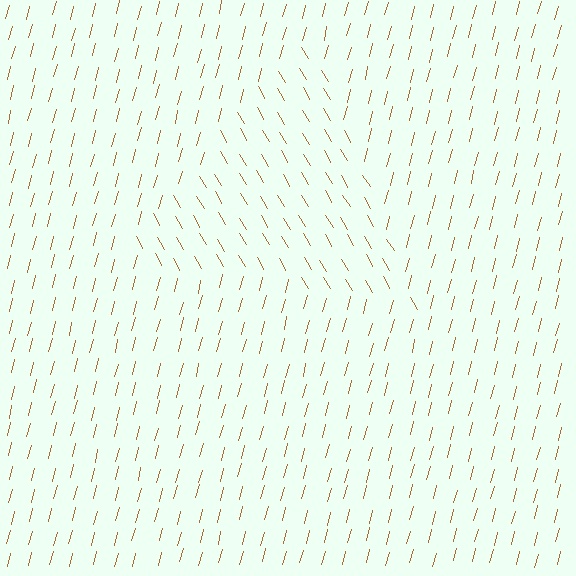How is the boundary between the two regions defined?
The boundary is defined purely by a change in line orientation (approximately 45 degrees difference). All lines are the same color and thickness.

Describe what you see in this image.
The image is filled with small brown line segments. A triangle region in the image has lines oriented differently from the surrounding lines, creating a visible texture boundary.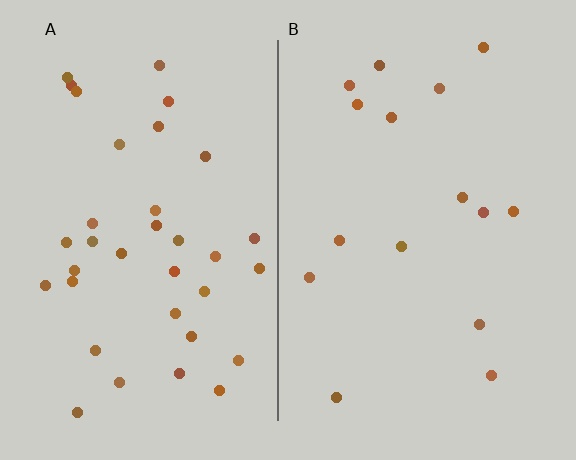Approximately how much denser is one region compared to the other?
Approximately 2.3× — region A over region B.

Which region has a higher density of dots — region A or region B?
A (the left).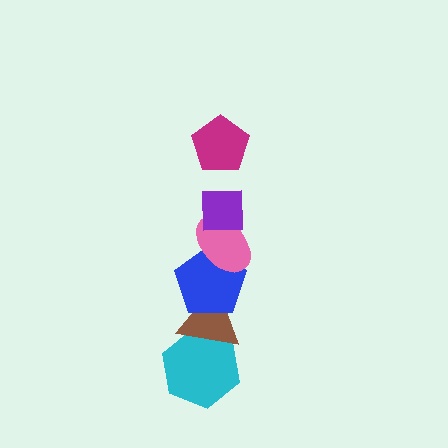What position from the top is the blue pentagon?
The blue pentagon is 4th from the top.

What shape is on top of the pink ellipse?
The purple square is on top of the pink ellipse.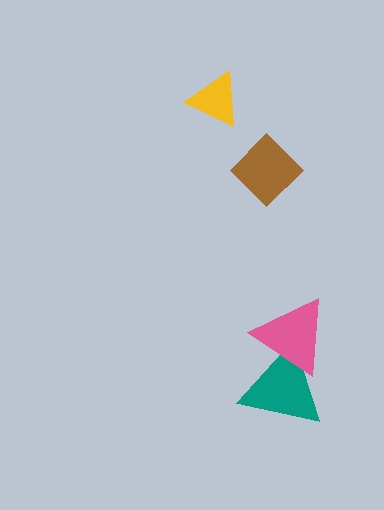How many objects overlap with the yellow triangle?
0 objects overlap with the yellow triangle.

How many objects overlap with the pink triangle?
1 object overlaps with the pink triangle.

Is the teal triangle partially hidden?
Yes, it is partially covered by another shape.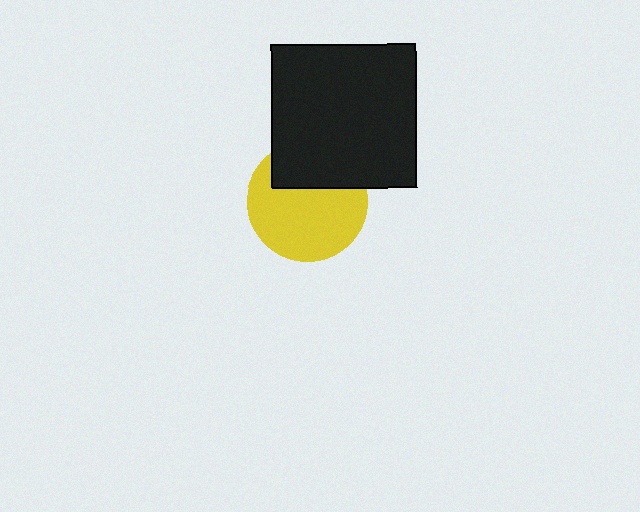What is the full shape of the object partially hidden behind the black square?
The partially hidden object is a yellow circle.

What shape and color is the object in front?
The object in front is a black square.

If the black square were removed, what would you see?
You would see the complete yellow circle.